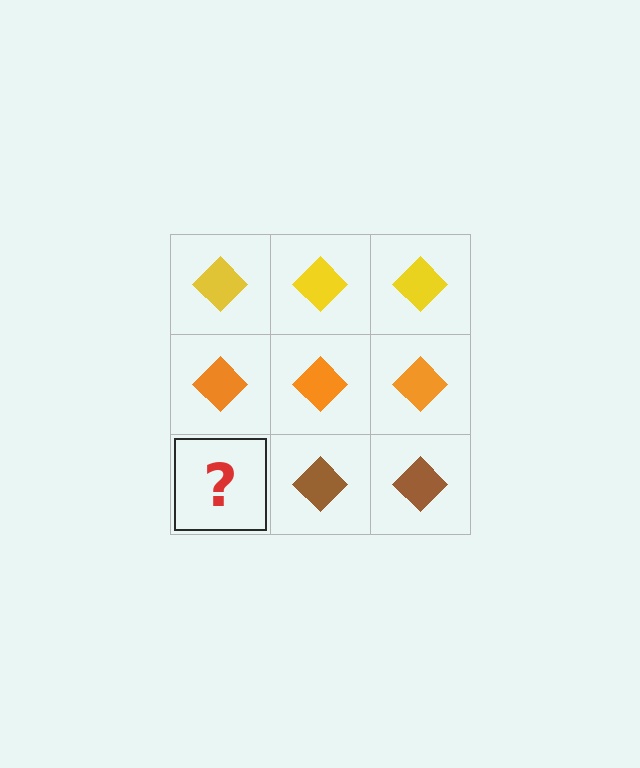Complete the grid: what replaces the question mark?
The question mark should be replaced with a brown diamond.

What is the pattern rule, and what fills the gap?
The rule is that each row has a consistent color. The gap should be filled with a brown diamond.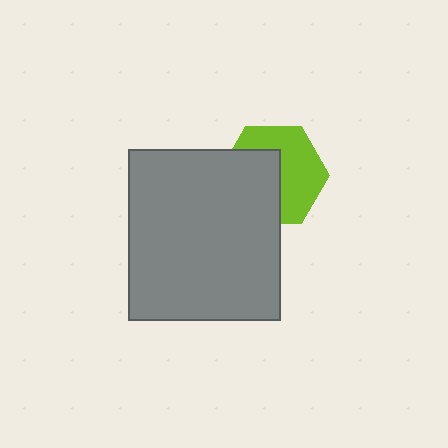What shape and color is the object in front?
The object in front is a gray rectangle.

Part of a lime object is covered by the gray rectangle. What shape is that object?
It is a hexagon.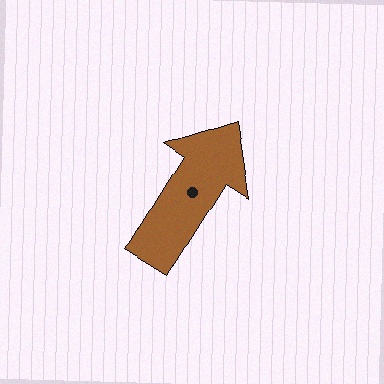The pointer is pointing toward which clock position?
Roughly 1 o'clock.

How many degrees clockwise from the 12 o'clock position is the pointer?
Approximately 32 degrees.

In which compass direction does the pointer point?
Northeast.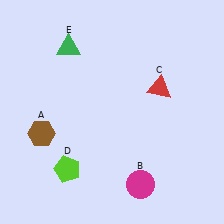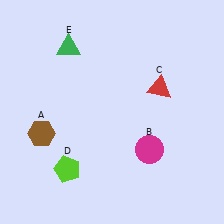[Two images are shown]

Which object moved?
The magenta circle (B) moved up.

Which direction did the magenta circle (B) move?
The magenta circle (B) moved up.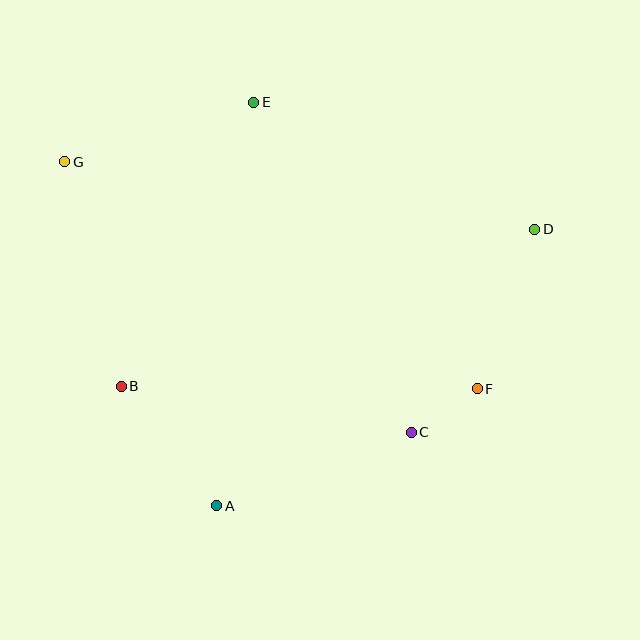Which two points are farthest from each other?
Points D and G are farthest from each other.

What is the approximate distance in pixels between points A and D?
The distance between A and D is approximately 421 pixels.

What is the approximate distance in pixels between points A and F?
The distance between A and F is approximately 286 pixels.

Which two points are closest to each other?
Points C and F are closest to each other.